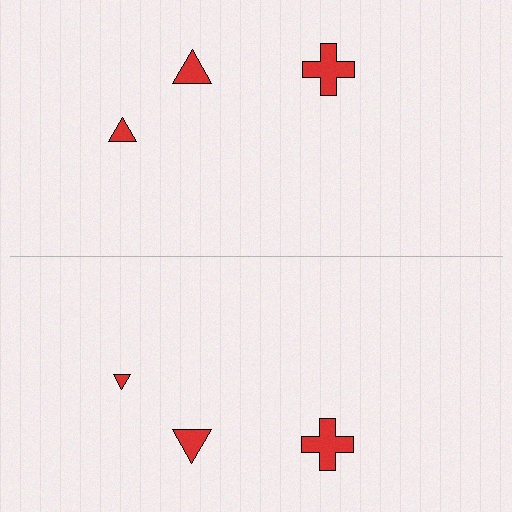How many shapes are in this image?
There are 6 shapes in this image.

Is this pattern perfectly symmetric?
No, the pattern is not perfectly symmetric. The red triangle on the bottom side has a different size than its mirror counterpart.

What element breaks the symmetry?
The red triangle on the bottom side has a different size than its mirror counterpart.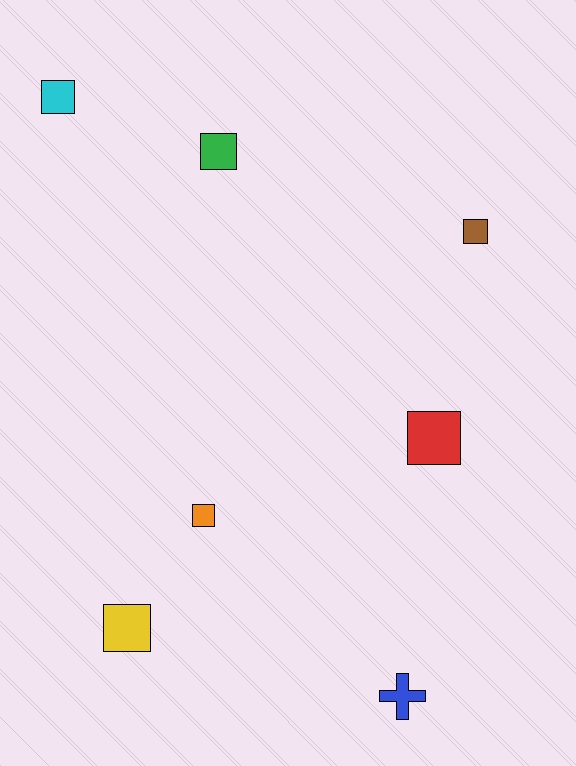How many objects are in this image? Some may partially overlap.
There are 7 objects.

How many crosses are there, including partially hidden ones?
There is 1 cross.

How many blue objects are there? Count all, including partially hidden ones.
There is 1 blue object.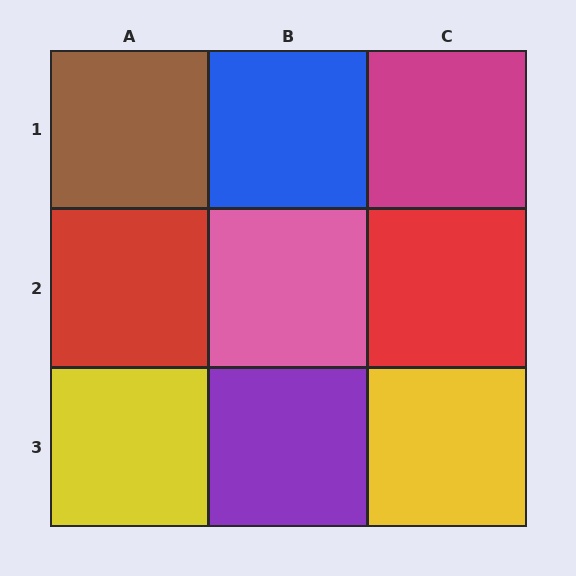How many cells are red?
2 cells are red.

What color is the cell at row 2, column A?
Red.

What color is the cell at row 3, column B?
Purple.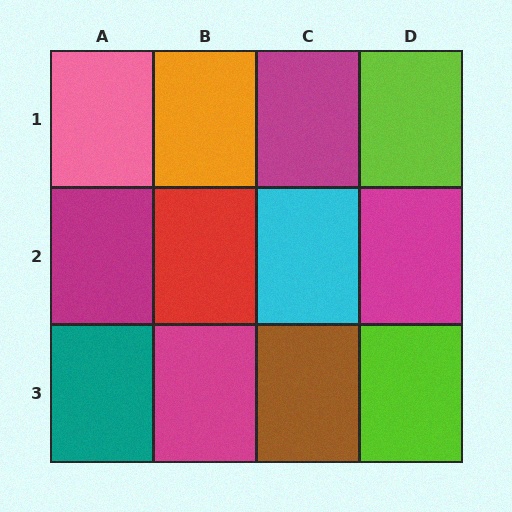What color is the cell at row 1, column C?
Magenta.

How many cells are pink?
1 cell is pink.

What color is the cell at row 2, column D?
Magenta.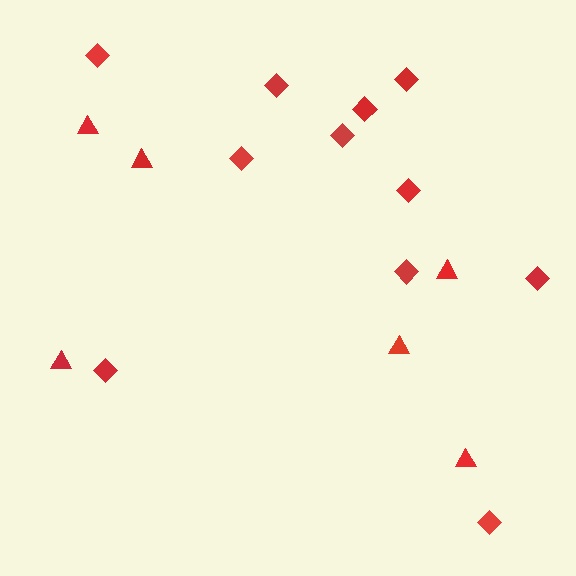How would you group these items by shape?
There are 2 groups: one group of diamonds (11) and one group of triangles (6).